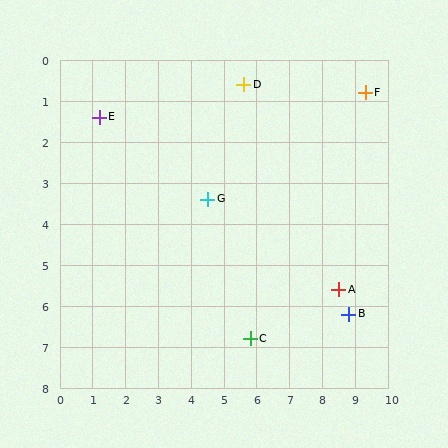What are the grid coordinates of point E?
Point E is at approximately (1.2, 1.4).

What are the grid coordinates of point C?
Point C is at approximately (5.8, 6.8).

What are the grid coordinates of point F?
Point F is at approximately (9.3, 0.8).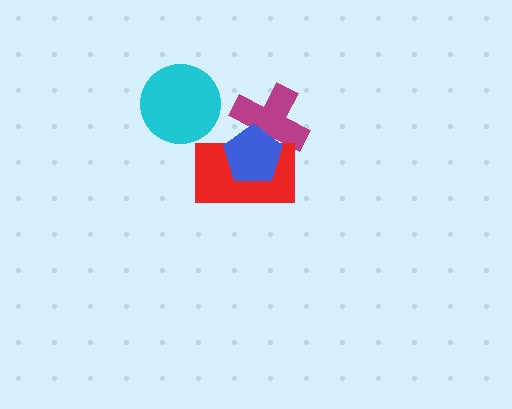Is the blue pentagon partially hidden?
No, no other shape covers it.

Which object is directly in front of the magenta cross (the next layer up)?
The red rectangle is directly in front of the magenta cross.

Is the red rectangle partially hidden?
Yes, it is partially covered by another shape.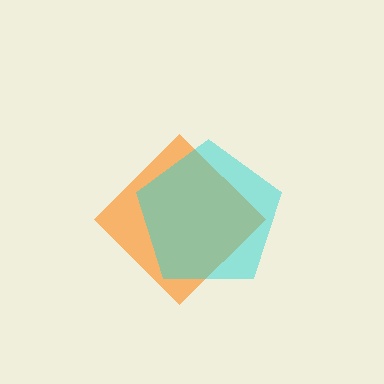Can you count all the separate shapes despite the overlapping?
Yes, there are 2 separate shapes.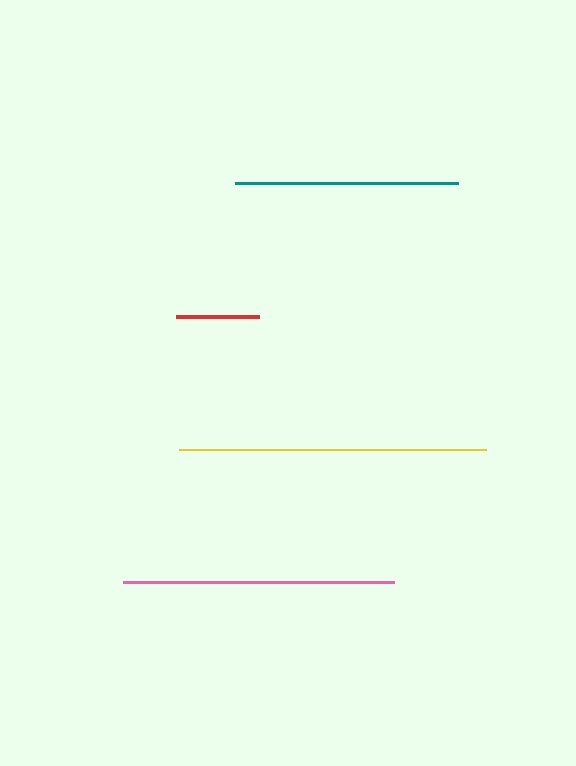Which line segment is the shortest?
The red line is the shortest at approximately 84 pixels.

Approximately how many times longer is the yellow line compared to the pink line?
The yellow line is approximately 1.1 times the length of the pink line.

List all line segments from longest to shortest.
From longest to shortest: yellow, pink, teal, red.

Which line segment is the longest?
The yellow line is the longest at approximately 308 pixels.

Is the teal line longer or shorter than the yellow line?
The yellow line is longer than the teal line.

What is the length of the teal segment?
The teal segment is approximately 223 pixels long.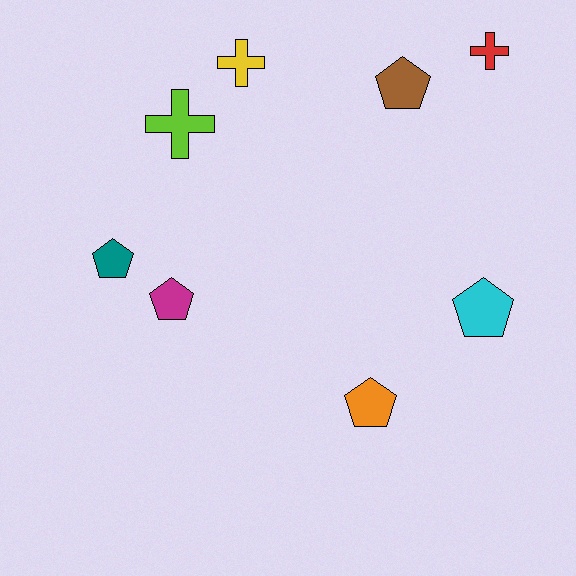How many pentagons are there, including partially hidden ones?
There are 5 pentagons.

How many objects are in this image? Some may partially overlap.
There are 8 objects.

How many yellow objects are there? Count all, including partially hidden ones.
There is 1 yellow object.